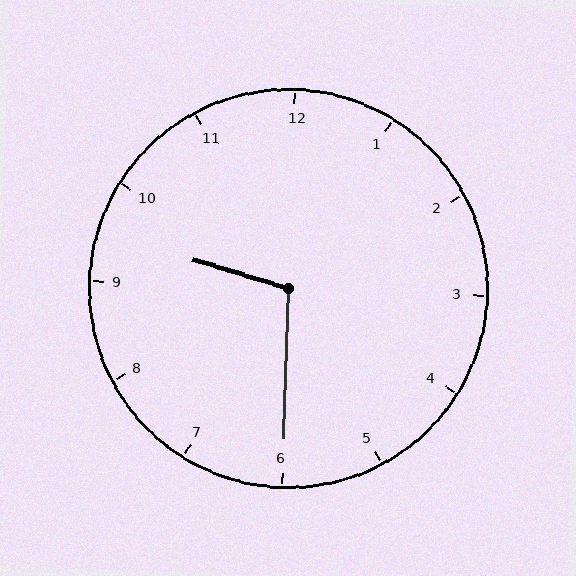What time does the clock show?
9:30.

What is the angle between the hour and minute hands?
Approximately 105 degrees.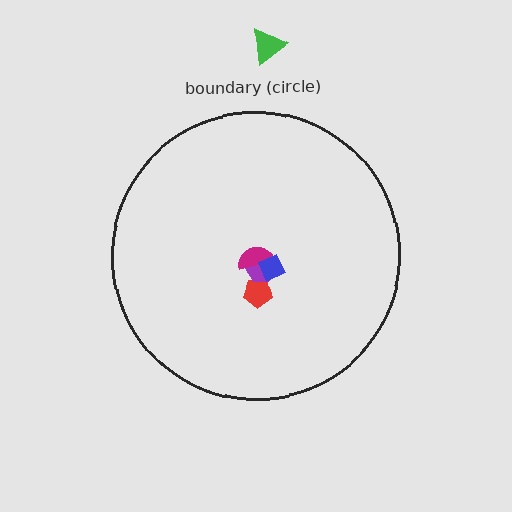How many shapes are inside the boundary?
4 inside, 1 outside.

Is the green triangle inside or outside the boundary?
Outside.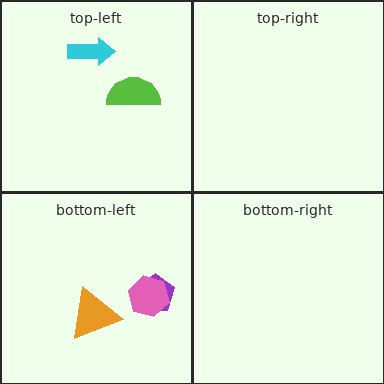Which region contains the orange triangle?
The bottom-left region.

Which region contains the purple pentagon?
The bottom-left region.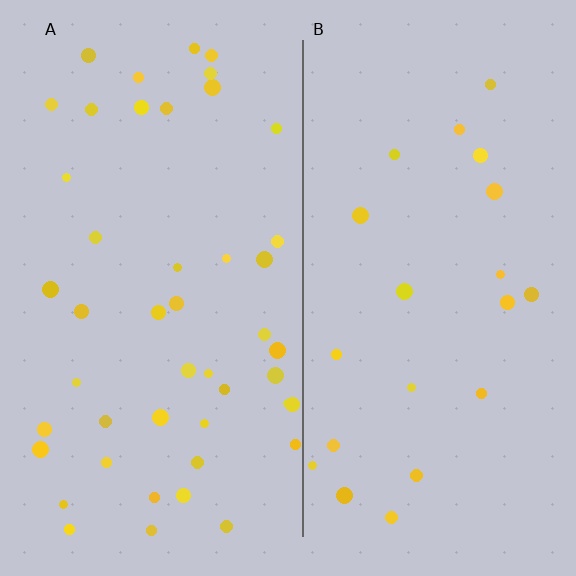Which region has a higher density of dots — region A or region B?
A (the left).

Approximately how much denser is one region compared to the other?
Approximately 2.2× — region A over region B.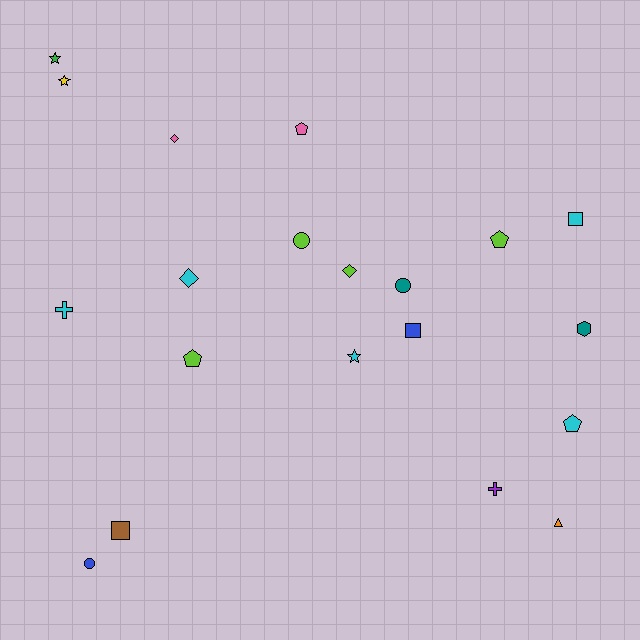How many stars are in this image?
There are 3 stars.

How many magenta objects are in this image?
There are no magenta objects.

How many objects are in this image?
There are 20 objects.